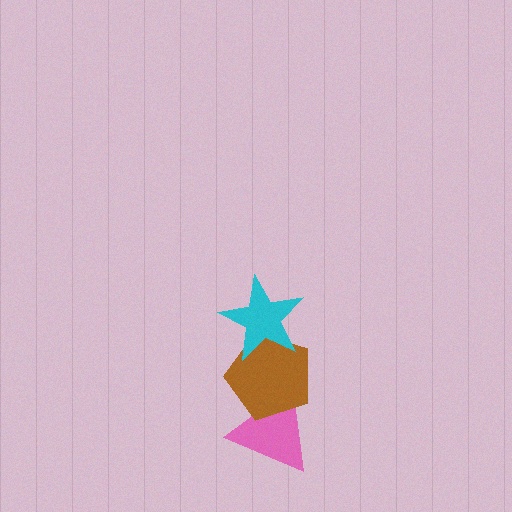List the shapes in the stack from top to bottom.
From top to bottom: the cyan star, the brown pentagon, the pink triangle.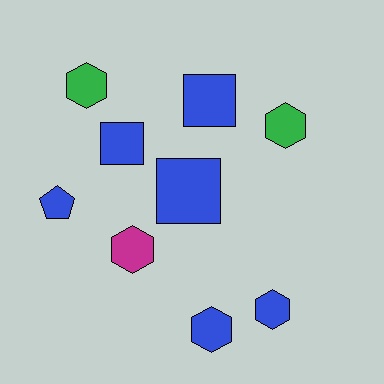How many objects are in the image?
There are 9 objects.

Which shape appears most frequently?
Hexagon, with 5 objects.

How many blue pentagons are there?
There is 1 blue pentagon.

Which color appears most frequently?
Blue, with 6 objects.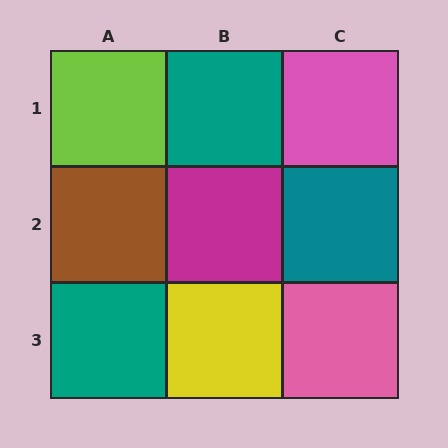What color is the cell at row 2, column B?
Magenta.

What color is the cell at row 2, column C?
Teal.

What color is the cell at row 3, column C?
Pink.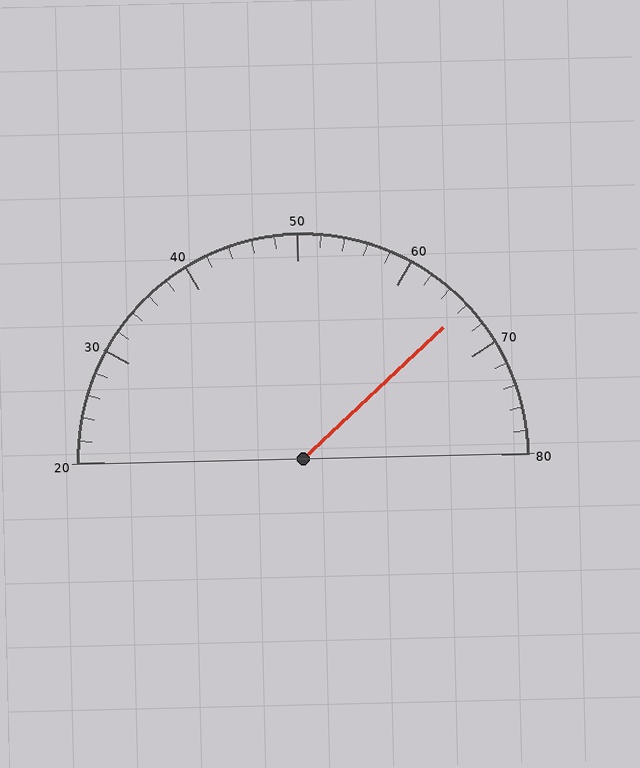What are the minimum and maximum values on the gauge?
The gauge ranges from 20 to 80.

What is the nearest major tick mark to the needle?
The nearest major tick mark is 70.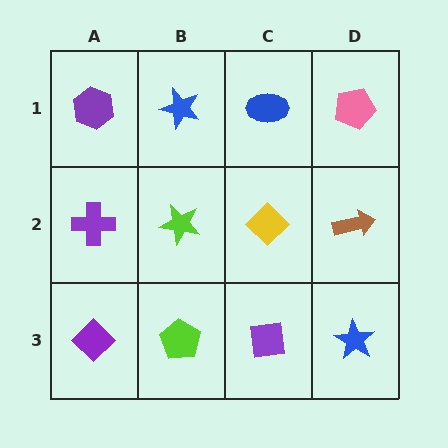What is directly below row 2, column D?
A blue star.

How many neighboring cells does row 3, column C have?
3.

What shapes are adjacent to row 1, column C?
A yellow diamond (row 2, column C), a blue star (row 1, column B), a pink pentagon (row 1, column D).